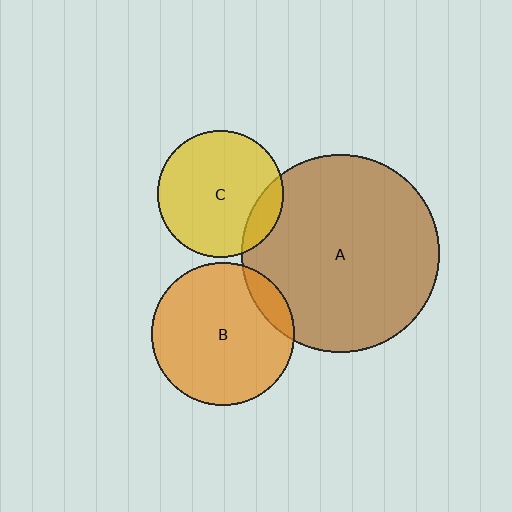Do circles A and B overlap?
Yes.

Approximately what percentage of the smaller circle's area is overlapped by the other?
Approximately 10%.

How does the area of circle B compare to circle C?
Approximately 1.3 times.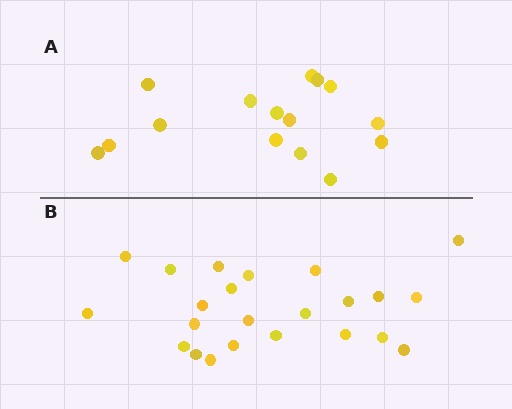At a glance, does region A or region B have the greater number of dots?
Region B (the bottom region) has more dots.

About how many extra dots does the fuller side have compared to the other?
Region B has roughly 8 or so more dots than region A.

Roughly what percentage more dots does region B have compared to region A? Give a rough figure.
About 55% more.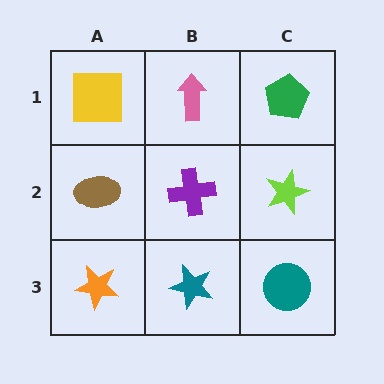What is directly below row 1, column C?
A lime star.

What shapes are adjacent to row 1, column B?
A purple cross (row 2, column B), a yellow square (row 1, column A), a green pentagon (row 1, column C).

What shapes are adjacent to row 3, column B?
A purple cross (row 2, column B), an orange star (row 3, column A), a teal circle (row 3, column C).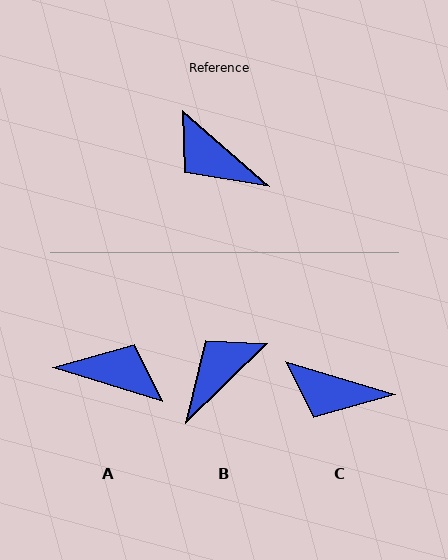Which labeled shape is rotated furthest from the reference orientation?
A, about 155 degrees away.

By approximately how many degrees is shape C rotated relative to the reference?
Approximately 25 degrees counter-clockwise.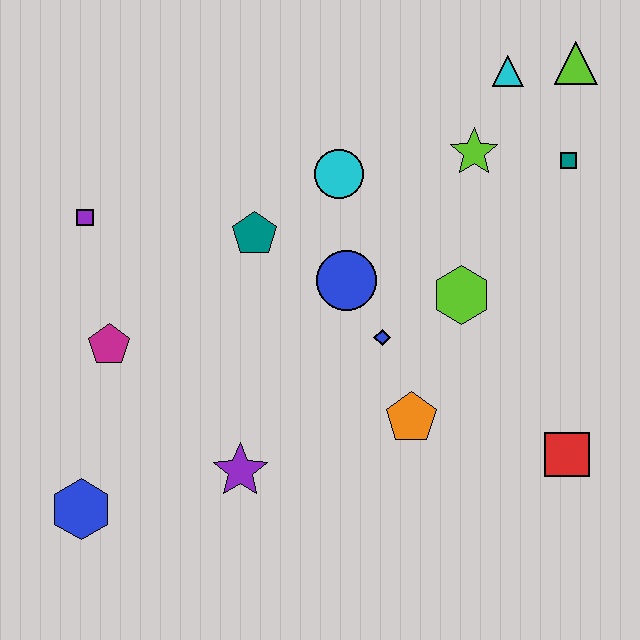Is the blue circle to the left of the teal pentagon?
No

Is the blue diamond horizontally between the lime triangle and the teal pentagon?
Yes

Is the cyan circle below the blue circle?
No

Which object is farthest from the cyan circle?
The blue hexagon is farthest from the cyan circle.